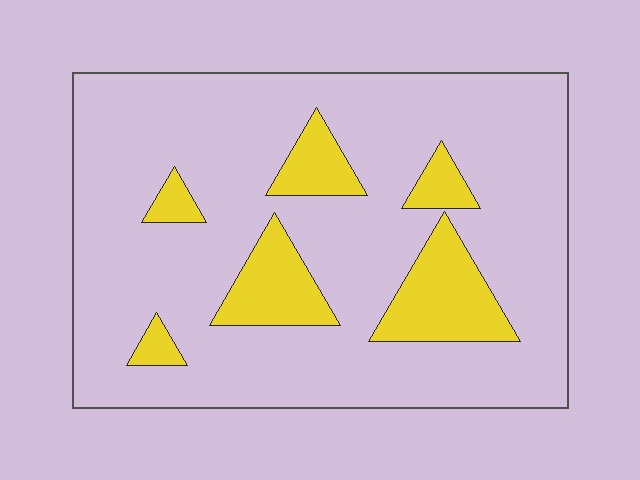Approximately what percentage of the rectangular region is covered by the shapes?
Approximately 15%.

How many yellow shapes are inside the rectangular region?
6.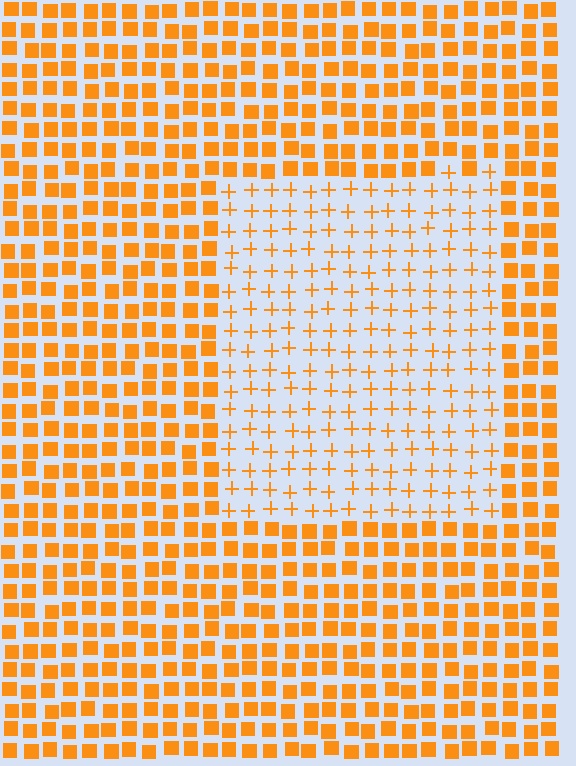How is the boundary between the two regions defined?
The boundary is defined by a change in element shape: plus signs inside vs. squares outside. All elements share the same color and spacing.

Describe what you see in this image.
The image is filled with small orange elements arranged in a uniform grid. A rectangle-shaped region contains plus signs, while the surrounding area contains squares. The boundary is defined purely by the change in element shape.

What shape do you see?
I see a rectangle.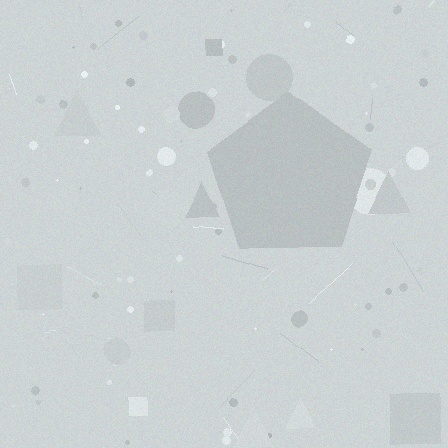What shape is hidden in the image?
A pentagon is hidden in the image.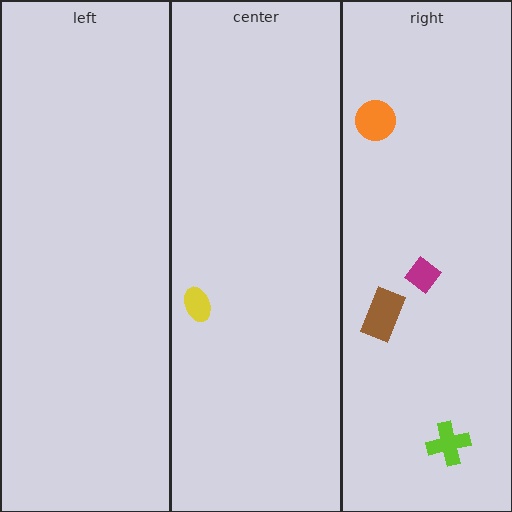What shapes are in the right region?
The brown rectangle, the lime cross, the orange circle, the magenta diamond.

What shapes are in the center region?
The yellow ellipse.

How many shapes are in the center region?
1.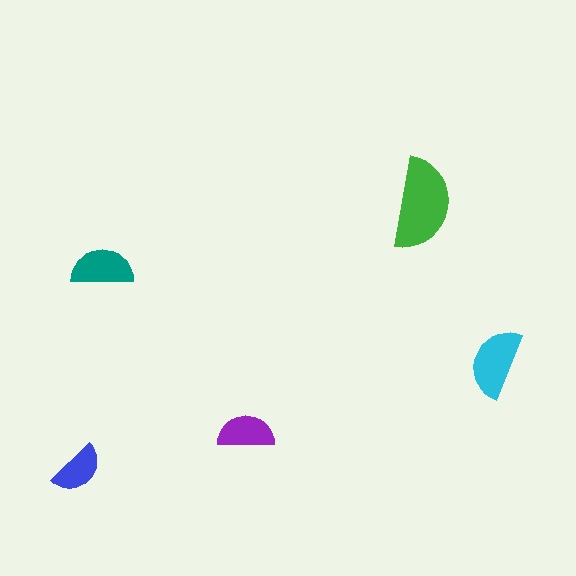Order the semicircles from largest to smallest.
the green one, the cyan one, the teal one, the purple one, the blue one.